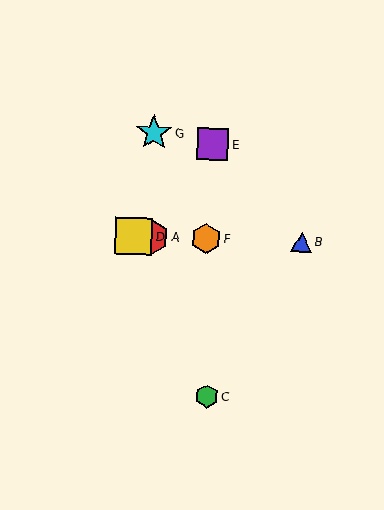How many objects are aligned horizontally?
4 objects (A, B, D, F) are aligned horizontally.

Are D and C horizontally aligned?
No, D is at y≈236 and C is at y≈396.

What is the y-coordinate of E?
Object E is at y≈144.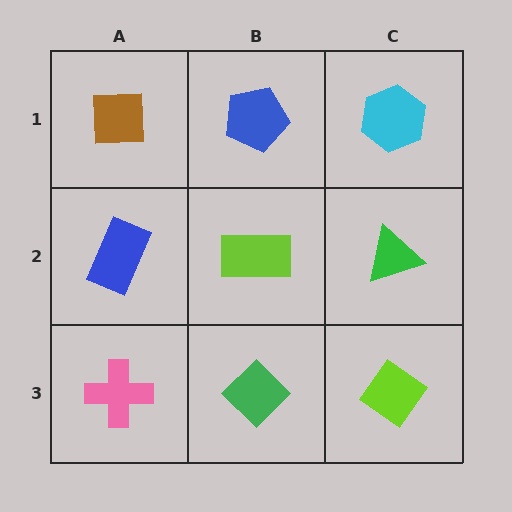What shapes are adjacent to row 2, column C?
A cyan hexagon (row 1, column C), a lime diamond (row 3, column C), a lime rectangle (row 2, column B).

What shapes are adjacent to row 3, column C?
A green triangle (row 2, column C), a green diamond (row 3, column B).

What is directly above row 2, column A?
A brown square.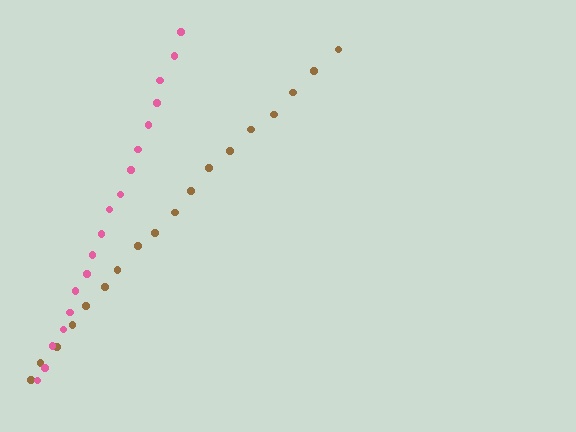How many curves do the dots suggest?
There are 2 distinct paths.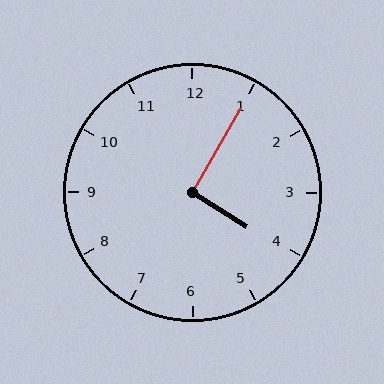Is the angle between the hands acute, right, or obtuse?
It is right.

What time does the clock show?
4:05.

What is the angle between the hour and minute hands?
Approximately 92 degrees.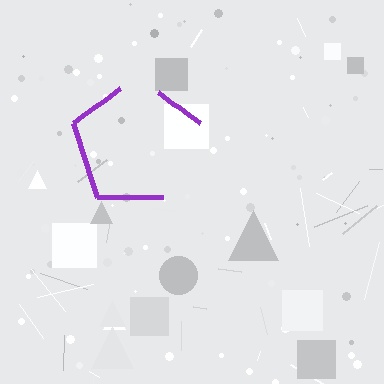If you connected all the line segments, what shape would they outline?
They would outline a pentagon.